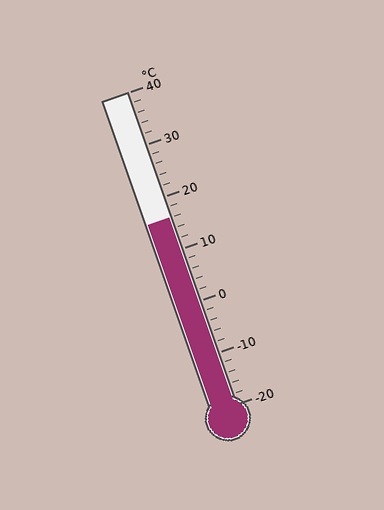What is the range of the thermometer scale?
The thermometer scale ranges from -20°C to 40°C.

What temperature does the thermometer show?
The thermometer shows approximately 16°C.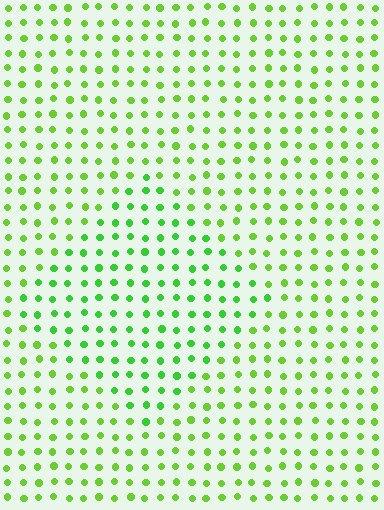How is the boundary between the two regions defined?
The boundary is defined purely by a slight shift in hue (about 21 degrees). Spacing, size, and orientation are identical on both sides.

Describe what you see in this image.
The image is filled with small lime elements in a uniform arrangement. A diamond-shaped region is visible where the elements are tinted to a slightly different hue, forming a subtle color boundary.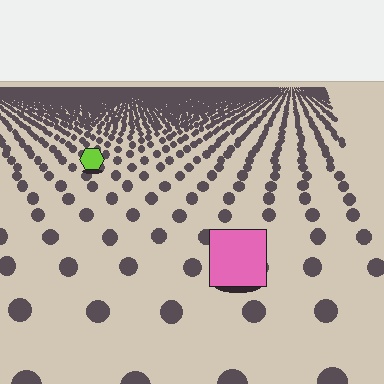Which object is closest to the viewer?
The pink square is closest. The texture marks near it are larger and more spread out.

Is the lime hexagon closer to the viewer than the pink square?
No. The pink square is closer — you can tell from the texture gradient: the ground texture is coarser near it.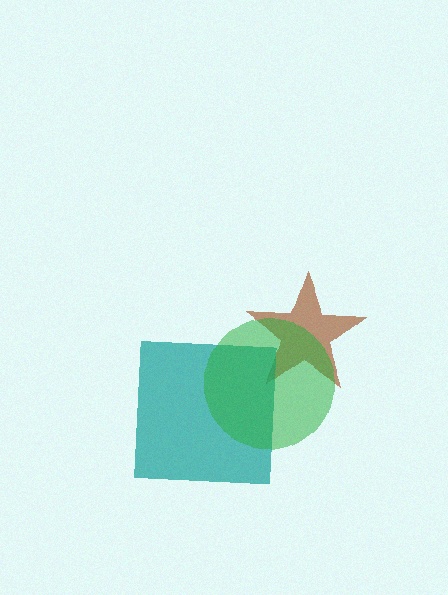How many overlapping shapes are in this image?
There are 3 overlapping shapes in the image.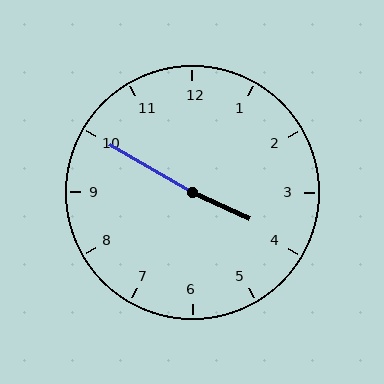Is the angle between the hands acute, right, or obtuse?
It is obtuse.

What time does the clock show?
3:50.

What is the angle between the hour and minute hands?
Approximately 175 degrees.